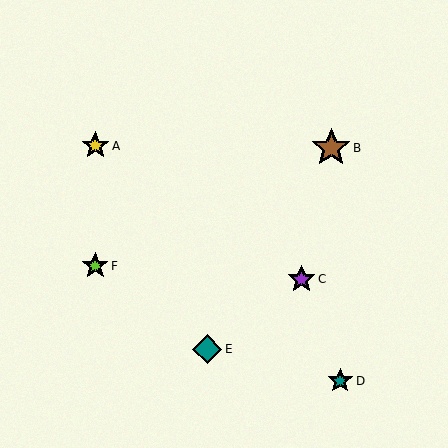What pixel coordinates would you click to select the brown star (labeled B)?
Click at (331, 148) to select the brown star B.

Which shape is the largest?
The brown star (labeled B) is the largest.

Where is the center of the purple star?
The center of the purple star is at (302, 279).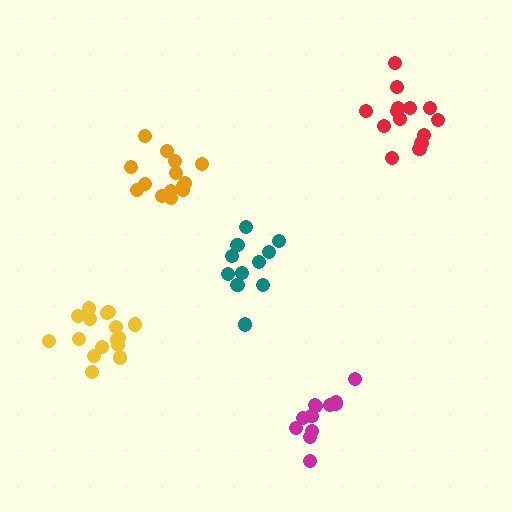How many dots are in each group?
Group 1: 16 dots, Group 2: 11 dots, Group 3: 14 dots, Group 4: 12 dots, Group 5: 14 dots (67 total).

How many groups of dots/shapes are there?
There are 5 groups.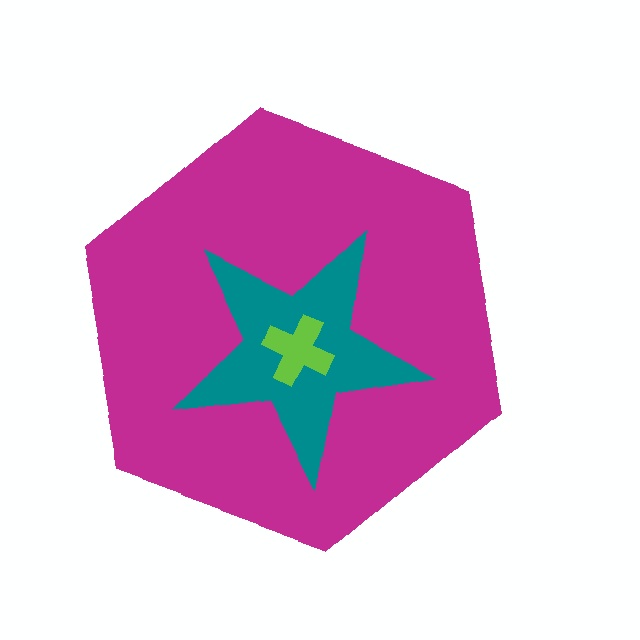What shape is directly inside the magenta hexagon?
The teal star.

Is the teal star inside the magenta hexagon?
Yes.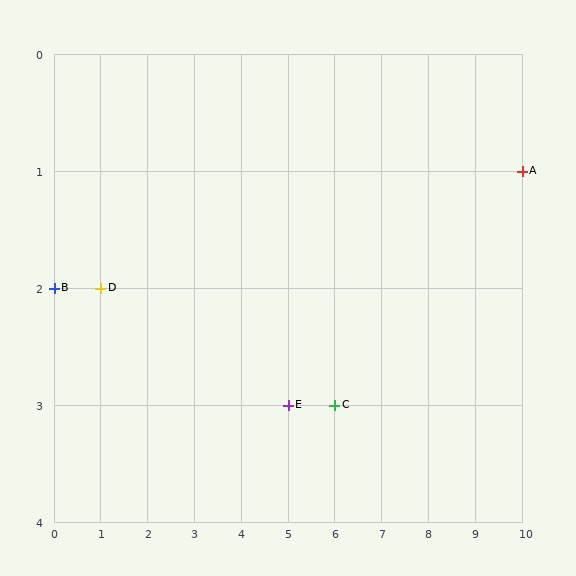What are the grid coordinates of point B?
Point B is at grid coordinates (0, 2).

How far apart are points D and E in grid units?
Points D and E are 4 columns and 1 row apart (about 4.1 grid units diagonally).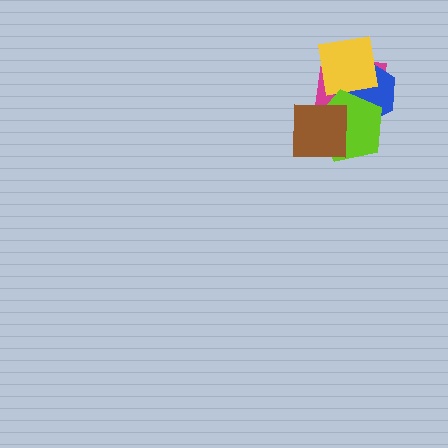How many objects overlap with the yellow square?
2 objects overlap with the yellow square.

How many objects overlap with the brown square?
3 objects overlap with the brown square.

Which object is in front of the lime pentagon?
The brown square is in front of the lime pentagon.